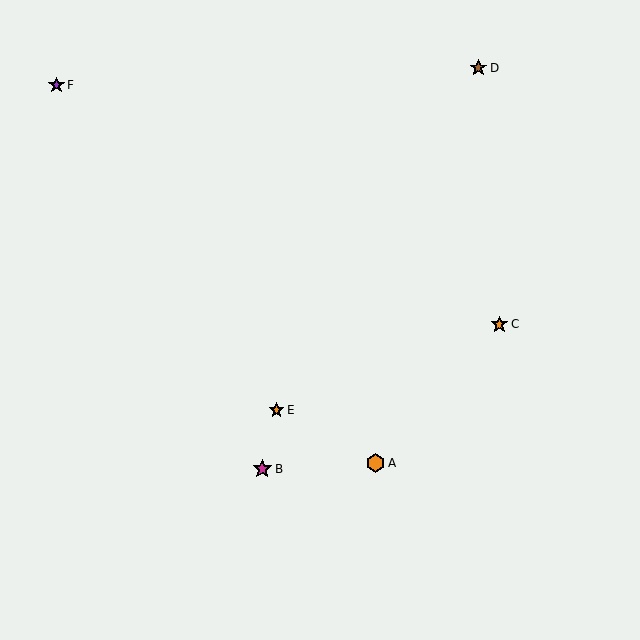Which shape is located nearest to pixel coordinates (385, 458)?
The orange hexagon (labeled A) at (376, 463) is nearest to that location.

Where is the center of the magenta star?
The center of the magenta star is at (262, 469).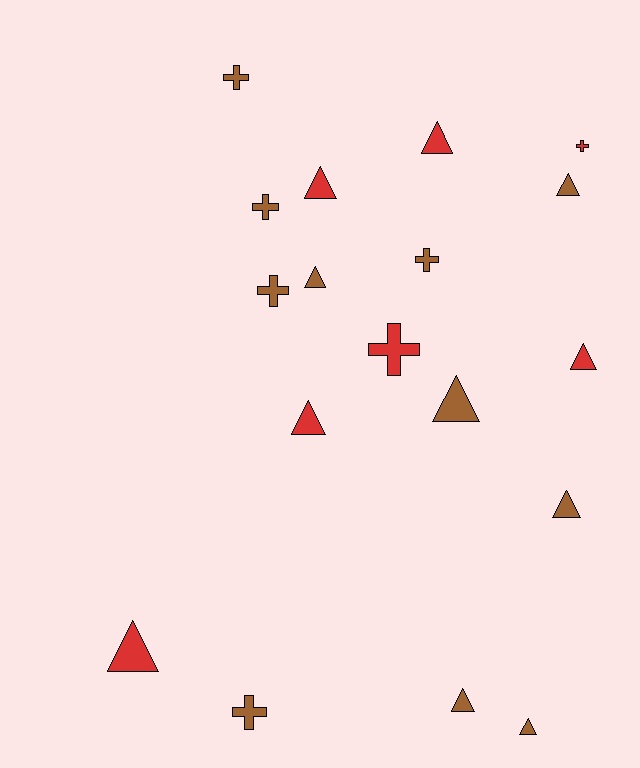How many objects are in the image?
There are 18 objects.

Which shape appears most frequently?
Triangle, with 11 objects.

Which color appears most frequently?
Brown, with 11 objects.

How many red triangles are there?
There are 5 red triangles.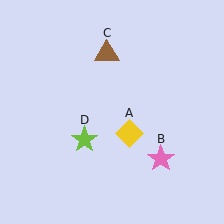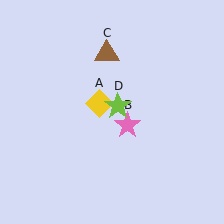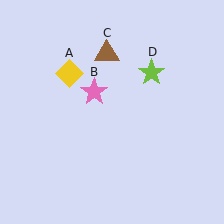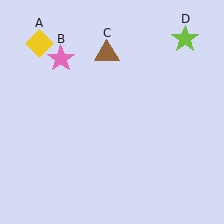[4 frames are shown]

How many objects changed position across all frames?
3 objects changed position: yellow diamond (object A), pink star (object B), lime star (object D).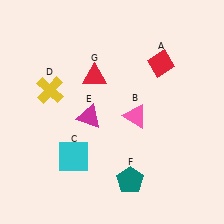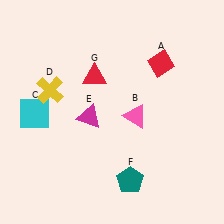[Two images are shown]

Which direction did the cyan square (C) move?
The cyan square (C) moved up.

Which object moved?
The cyan square (C) moved up.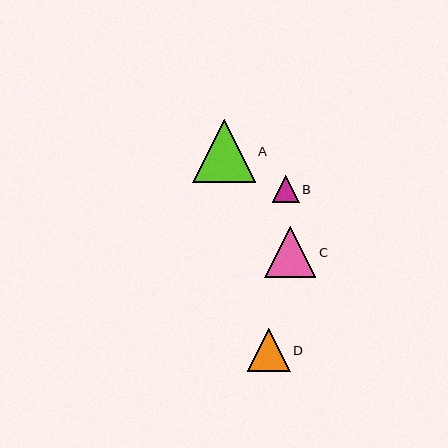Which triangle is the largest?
Triangle A is the largest with a size of approximately 63 pixels.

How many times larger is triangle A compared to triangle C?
Triangle A is approximately 1.2 times the size of triangle C.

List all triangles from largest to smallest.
From largest to smallest: A, C, D, B.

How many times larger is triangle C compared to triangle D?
Triangle C is approximately 1.2 times the size of triangle D.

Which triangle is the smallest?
Triangle B is the smallest with a size of approximately 27 pixels.